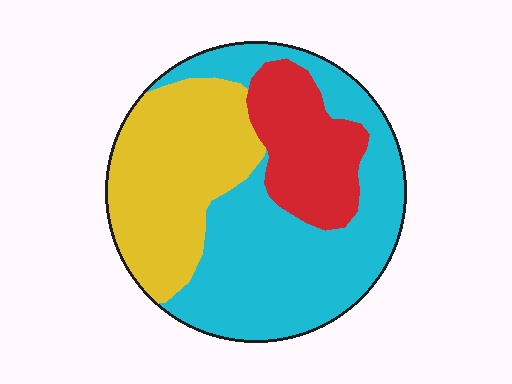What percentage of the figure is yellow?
Yellow takes up between a quarter and a half of the figure.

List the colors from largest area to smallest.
From largest to smallest: cyan, yellow, red.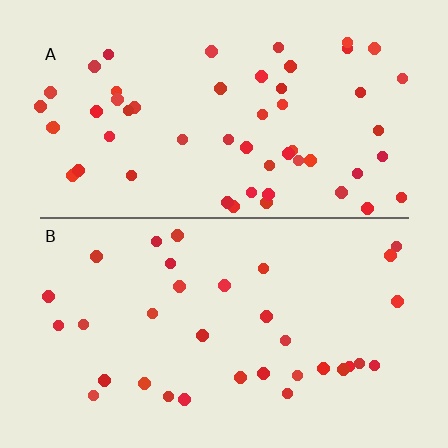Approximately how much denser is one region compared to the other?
Approximately 1.6× — region A over region B.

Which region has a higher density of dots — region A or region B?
A (the top).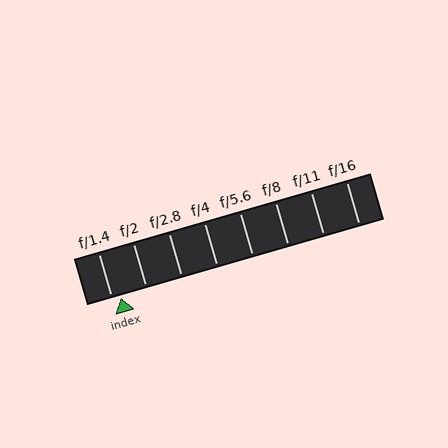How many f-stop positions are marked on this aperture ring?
There are 8 f-stop positions marked.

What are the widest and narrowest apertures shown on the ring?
The widest aperture shown is f/1.4 and the narrowest is f/16.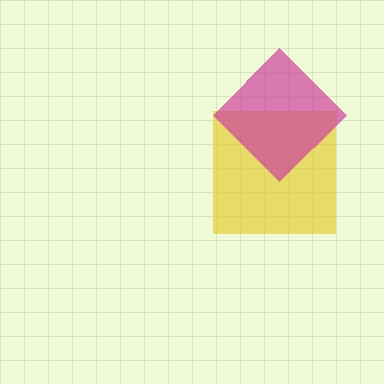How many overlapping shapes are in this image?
There are 2 overlapping shapes in the image.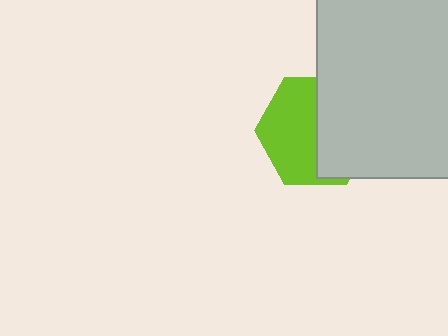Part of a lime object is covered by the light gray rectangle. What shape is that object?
It is a hexagon.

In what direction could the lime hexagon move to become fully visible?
The lime hexagon could move left. That would shift it out from behind the light gray rectangle entirely.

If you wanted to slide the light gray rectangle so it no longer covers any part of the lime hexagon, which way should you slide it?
Slide it right — that is the most direct way to separate the two shapes.